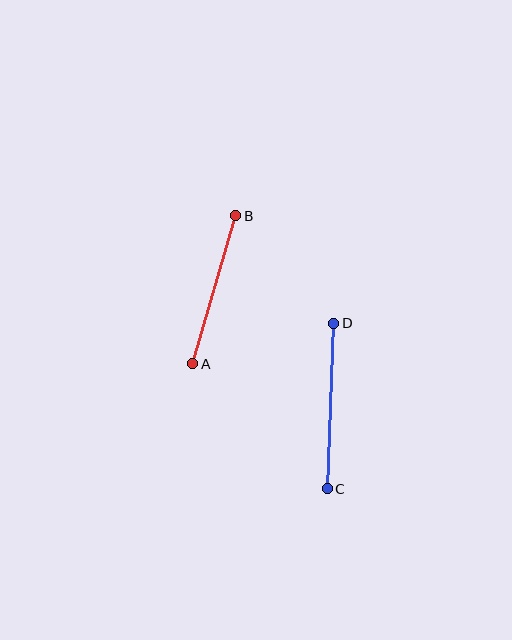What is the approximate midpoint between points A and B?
The midpoint is at approximately (214, 290) pixels.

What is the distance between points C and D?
The distance is approximately 166 pixels.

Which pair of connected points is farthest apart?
Points C and D are farthest apart.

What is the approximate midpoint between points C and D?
The midpoint is at approximately (331, 406) pixels.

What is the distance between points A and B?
The distance is approximately 154 pixels.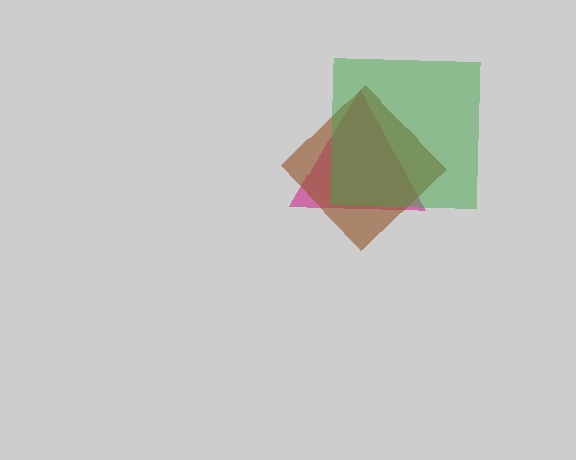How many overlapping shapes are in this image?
There are 3 overlapping shapes in the image.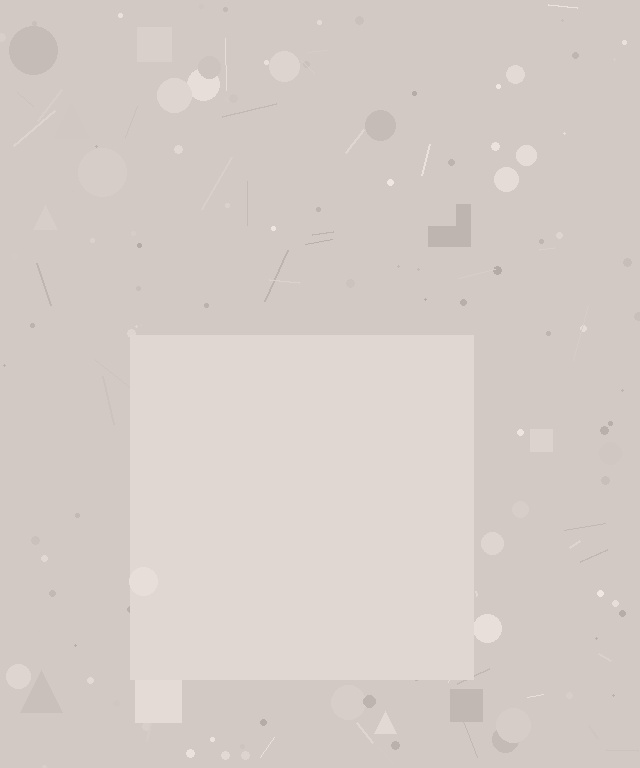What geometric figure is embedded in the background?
A square is embedded in the background.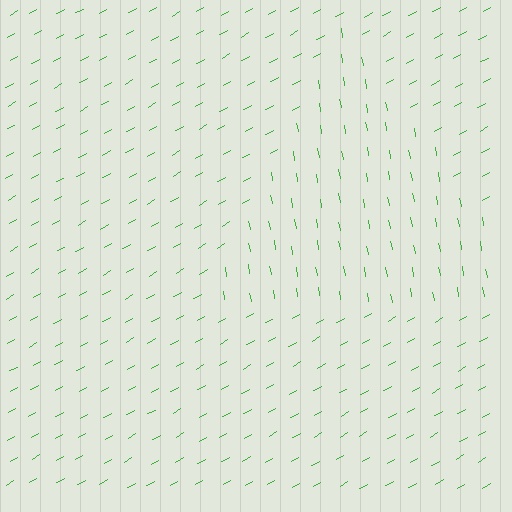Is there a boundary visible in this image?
Yes, there is a texture boundary formed by a change in line orientation.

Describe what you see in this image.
The image is filled with small green line segments. A triangle region in the image has lines oriented differently from the surrounding lines, creating a visible texture boundary.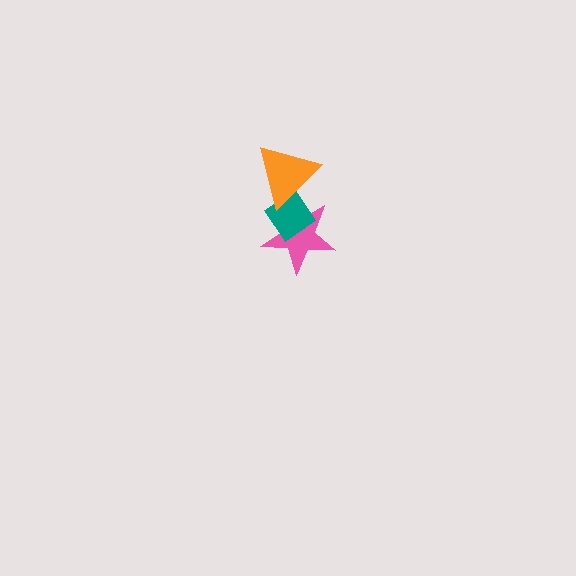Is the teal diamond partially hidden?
Yes, it is partially covered by another shape.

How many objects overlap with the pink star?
2 objects overlap with the pink star.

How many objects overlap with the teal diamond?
2 objects overlap with the teal diamond.